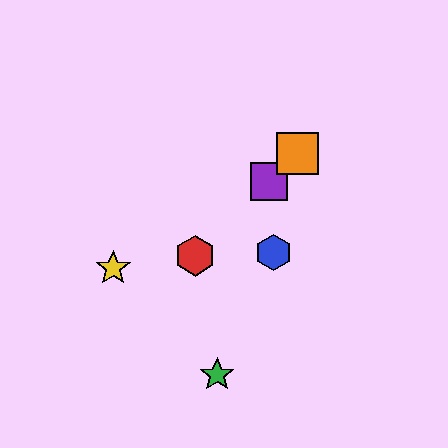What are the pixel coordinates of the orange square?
The orange square is at (297, 153).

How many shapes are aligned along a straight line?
3 shapes (the red hexagon, the purple square, the orange square) are aligned along a straight line.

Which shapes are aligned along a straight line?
The red hexagon, the purple square, the orange square are aligned along a straight line.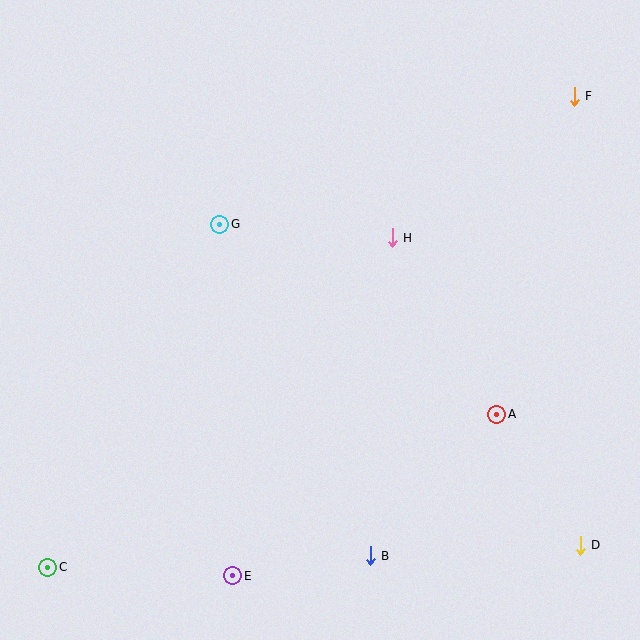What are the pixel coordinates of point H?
Point H is at (392, 238).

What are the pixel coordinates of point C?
Point C is at (48, 567).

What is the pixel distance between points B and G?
The distance between B and G is 364 pixels.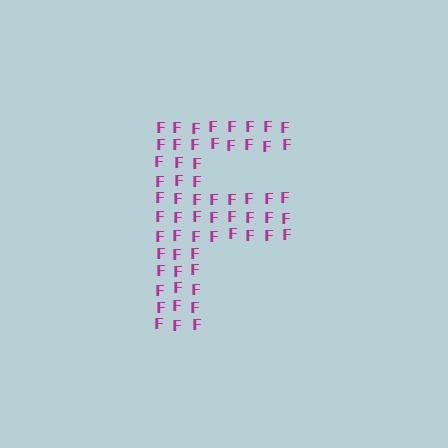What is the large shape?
The large shape is the letter F.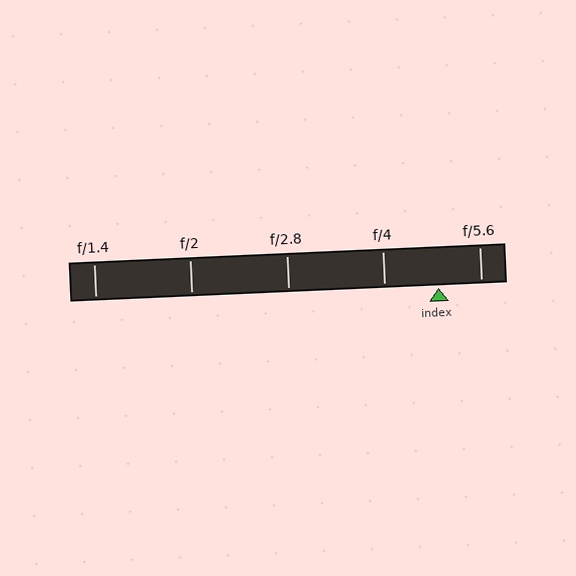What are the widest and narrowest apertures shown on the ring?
The widest aperture shown is f/1.4 and the narrowest is f/5.6.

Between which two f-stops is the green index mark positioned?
The index mark is between f/4 and f/5.6.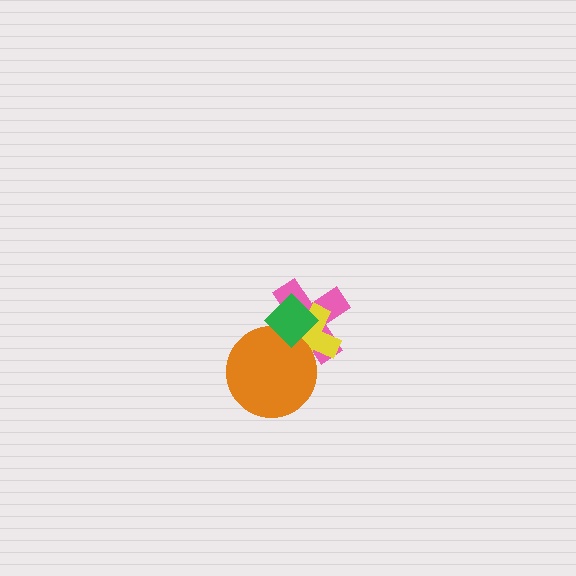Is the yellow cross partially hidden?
Yes, it is partially covered by another shape.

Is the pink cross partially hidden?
Yes, it is partially covered by another shape.